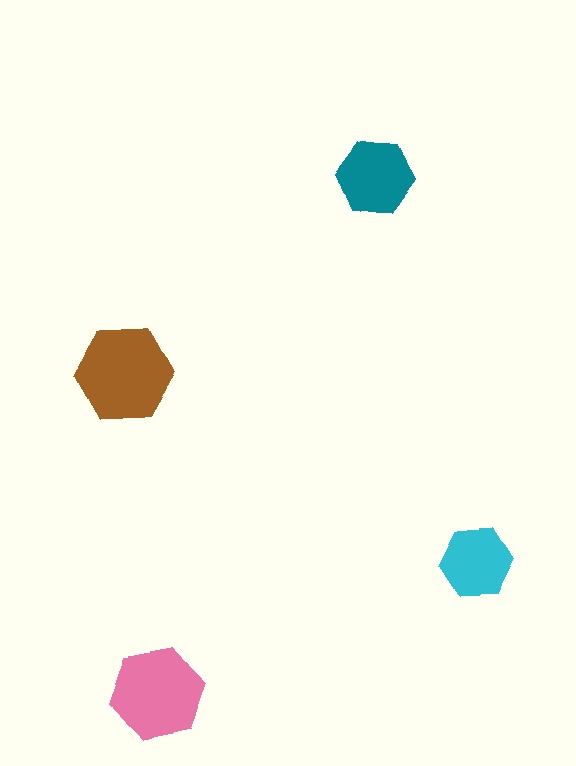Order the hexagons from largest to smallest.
the brown one, the pink one, the teal one, the cyan one.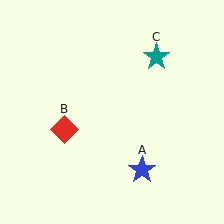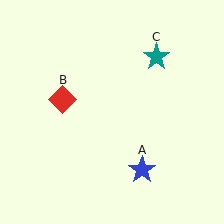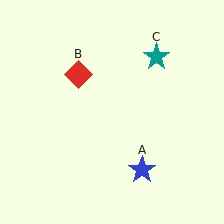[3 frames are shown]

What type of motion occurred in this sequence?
The red diamond (object B) rotated clockwise around the center of the scene.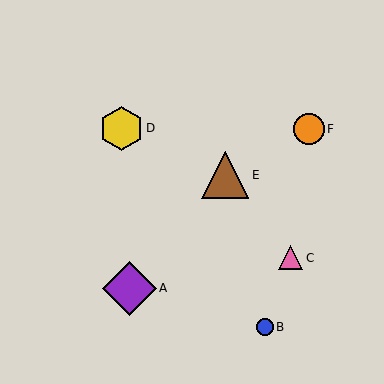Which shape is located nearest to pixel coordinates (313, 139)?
The orange circle (labeled F) at (309, 129) is nearest to that location.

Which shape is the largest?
The purple diamond (labeled A) is the largest.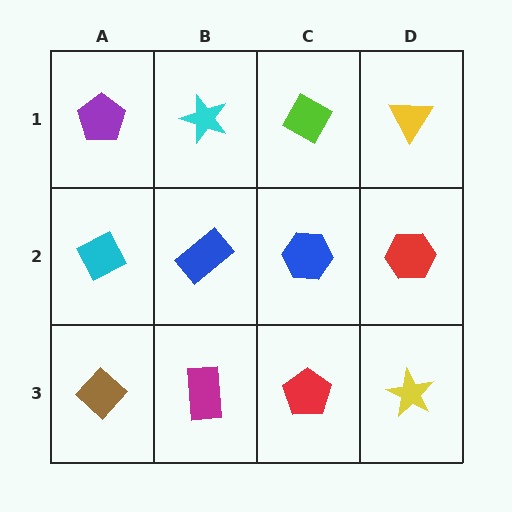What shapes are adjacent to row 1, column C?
A blue hexagon (row 2, column C), a cyan star (row 1, column B), a yellow triangle (row 1, column D).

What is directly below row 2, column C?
A red pentagon.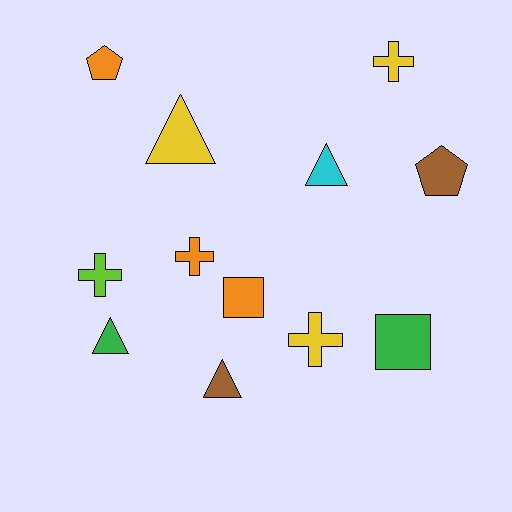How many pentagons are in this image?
There are 2 pentagons.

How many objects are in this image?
There are 12 objects.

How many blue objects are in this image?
There are no blue objects.